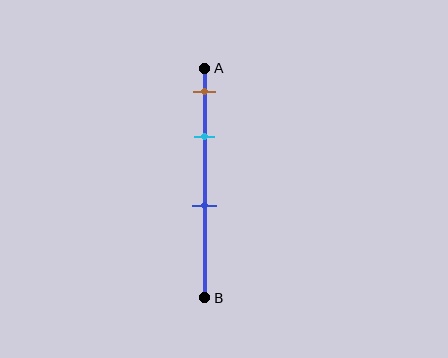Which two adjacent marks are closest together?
The brown and cyan marks are the closest adjacent pair.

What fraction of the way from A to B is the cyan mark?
The cyan mark is approximately 30% (0.3) of the way from A to B.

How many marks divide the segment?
There are 3 marks dividing the segment.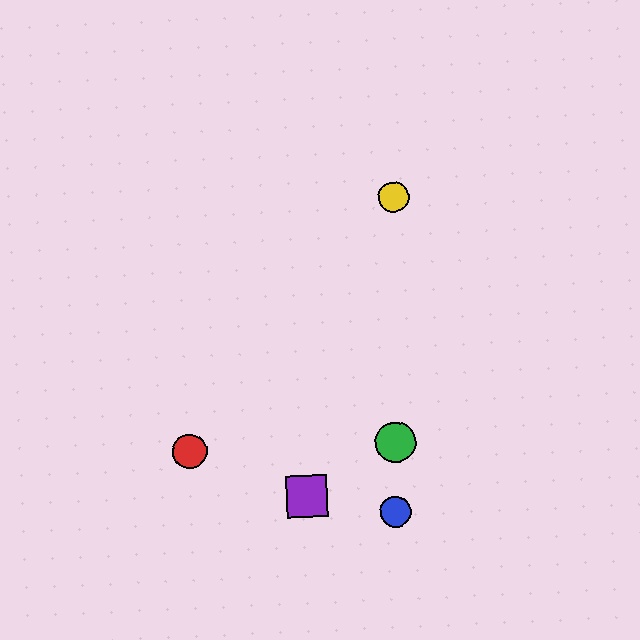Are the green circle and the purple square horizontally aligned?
No, the green circle is at y≈442 and the purple square is at y≈496.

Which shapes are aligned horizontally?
The red circle, the green circle are aligned horizontally.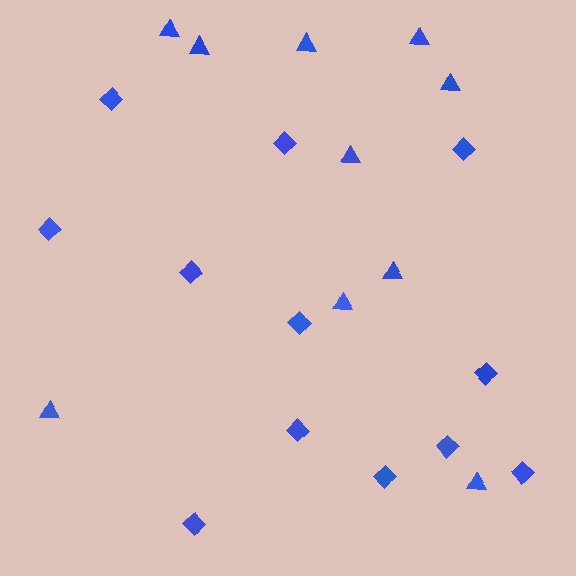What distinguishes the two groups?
There are 2 groups: one group of diamonds (12) and one group of triangles (10).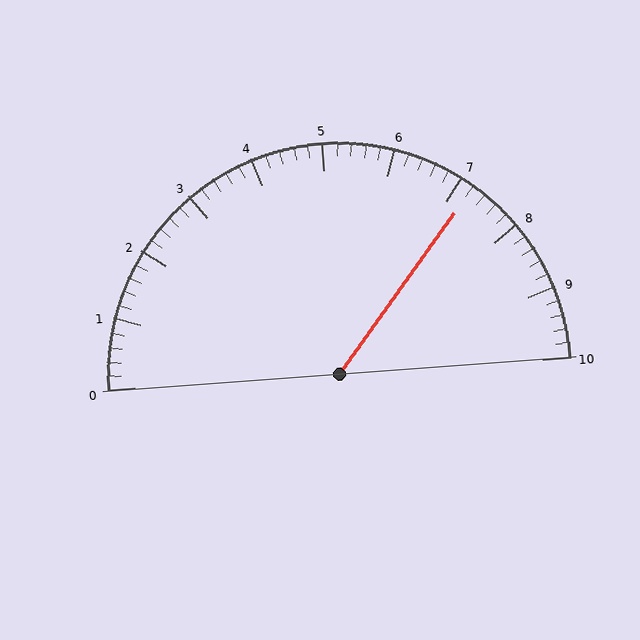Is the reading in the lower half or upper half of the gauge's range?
The reading is in the upper half of the range (0 to 10).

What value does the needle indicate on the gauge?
The needle indicates approximately 7.2.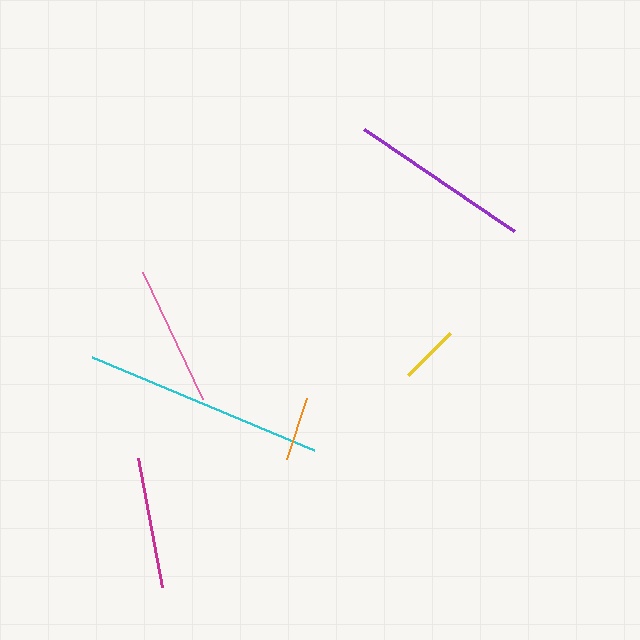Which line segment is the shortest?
The yellow line is the shortest at approximately 60 pixels.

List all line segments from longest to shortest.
From longest to shortest: cyan, purple, pink, magenta, orange, yellow.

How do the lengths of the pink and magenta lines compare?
The pink and magenta lines are approximately the same length.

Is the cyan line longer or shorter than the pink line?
The cyan line is longer than the pink line.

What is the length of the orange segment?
The orange segment is approximately 65 pixels long.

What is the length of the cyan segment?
The cyan segment is approximately 240 pixels long.